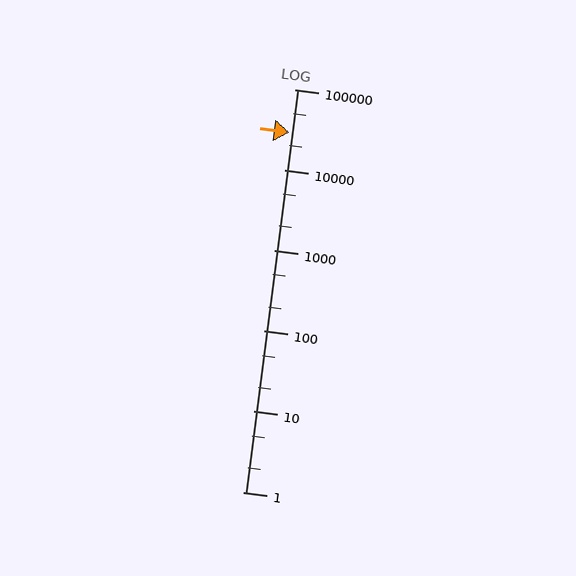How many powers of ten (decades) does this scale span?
The scale spans 5 decades, from 1 to 100000.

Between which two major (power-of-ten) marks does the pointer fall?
The pointer is between 10000 and 100000.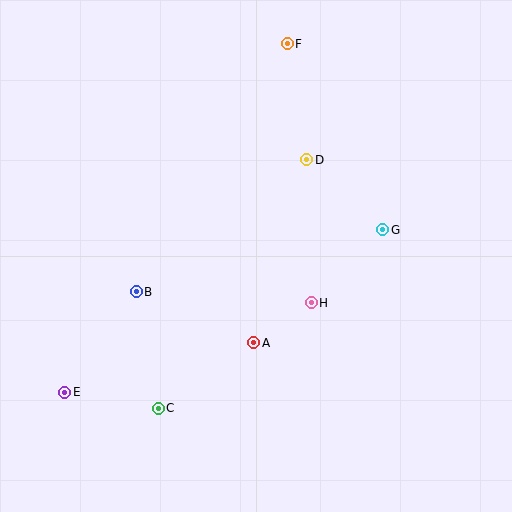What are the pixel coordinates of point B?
Point B is at (136, 292).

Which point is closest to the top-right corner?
Point F is closest to the top-right corner.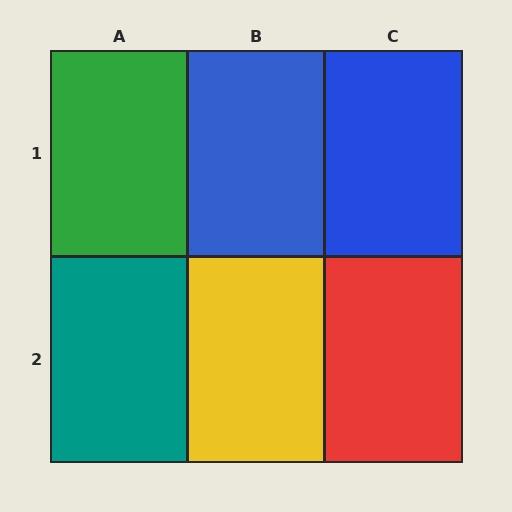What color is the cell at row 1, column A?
Green.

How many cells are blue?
2 cells are blue.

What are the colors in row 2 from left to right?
Teal, yellow, red.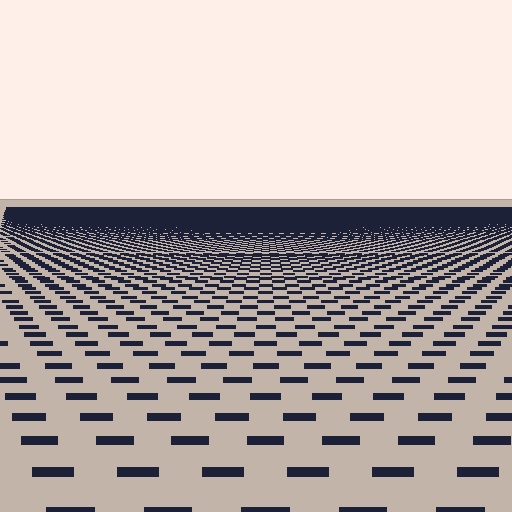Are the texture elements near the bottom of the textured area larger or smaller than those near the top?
Larger. Near the bottom, elements are closer to the viewer and appear at a bigger on-screen size.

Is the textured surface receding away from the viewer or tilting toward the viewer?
The surface is receding away from the viewer. Texture elements get smaller and denser toward the top.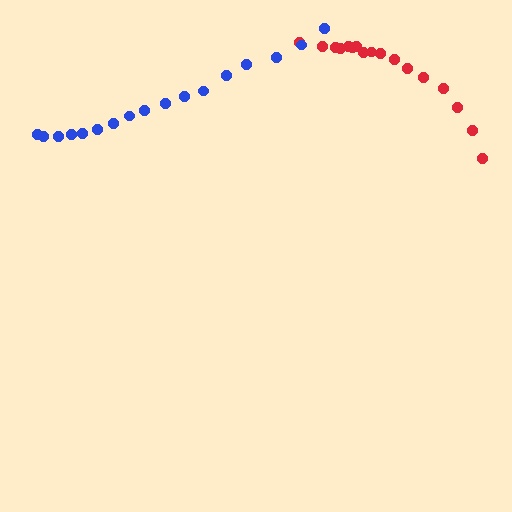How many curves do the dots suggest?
There are 2 distinct paths.